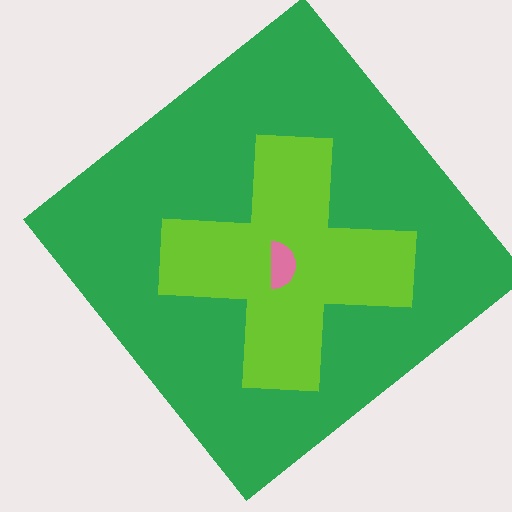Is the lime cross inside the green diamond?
Yes.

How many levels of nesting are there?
3.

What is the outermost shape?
The green diamond.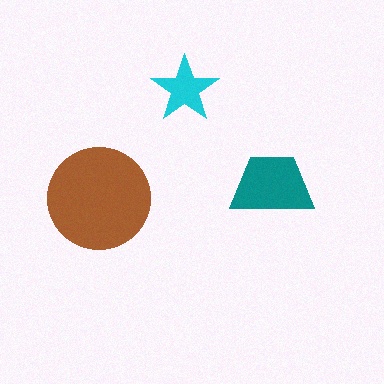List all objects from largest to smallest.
The brown circle, the teal trapezoid, the cyan star.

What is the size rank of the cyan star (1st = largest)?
3rd.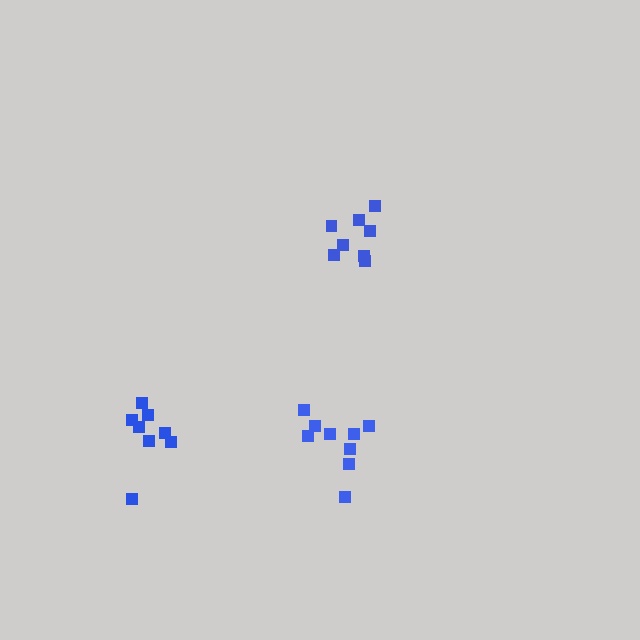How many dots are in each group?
Group 1: 8 dots, Group 2: 8 dots, Group 3: 9 dots (25 total).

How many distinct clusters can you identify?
There are 3 distinct clusters.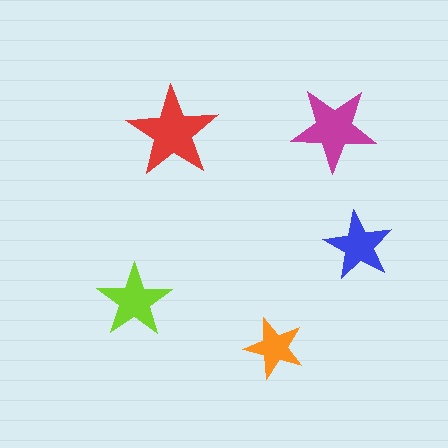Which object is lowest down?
The orange star is bottommost.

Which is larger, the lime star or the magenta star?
The magenta one.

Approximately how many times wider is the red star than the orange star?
About 1.5 times wider.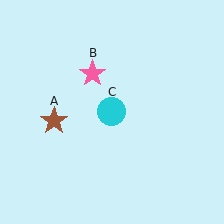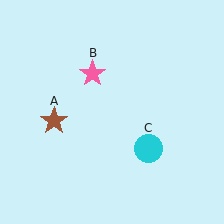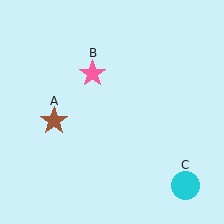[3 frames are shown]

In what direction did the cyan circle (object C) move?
The cyan circle (object C) moved down and to the right.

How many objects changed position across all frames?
1 object changed position: cyan circle (object C).